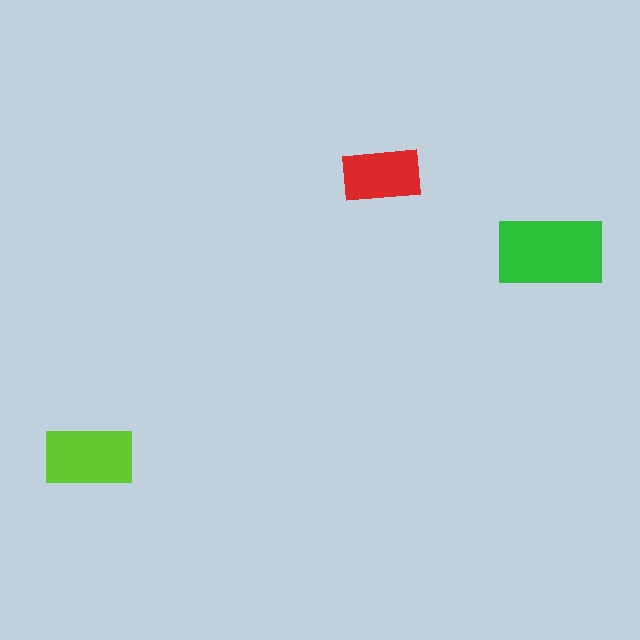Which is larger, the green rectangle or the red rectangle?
The green one.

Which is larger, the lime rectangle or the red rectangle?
The lime one.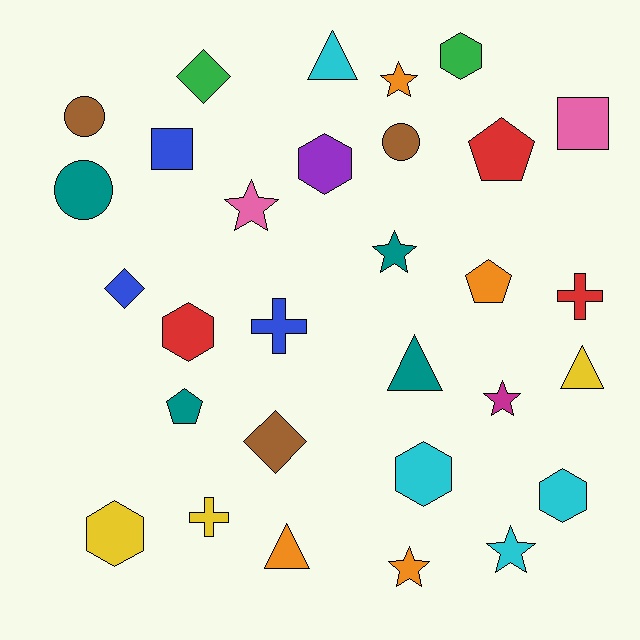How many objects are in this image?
There are 30 objects.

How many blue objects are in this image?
There are 3 blue objects.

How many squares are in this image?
There are 2 squares.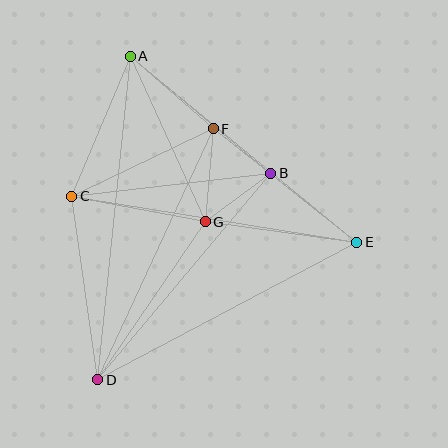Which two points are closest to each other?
Points B and F are closest to each other.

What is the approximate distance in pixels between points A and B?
The distance between A and B is approximately 183 pixels.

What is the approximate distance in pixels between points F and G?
The distance between F and G is approximately 93 pixels.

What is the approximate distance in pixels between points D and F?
The distance between D and F is approximately 276 pixels.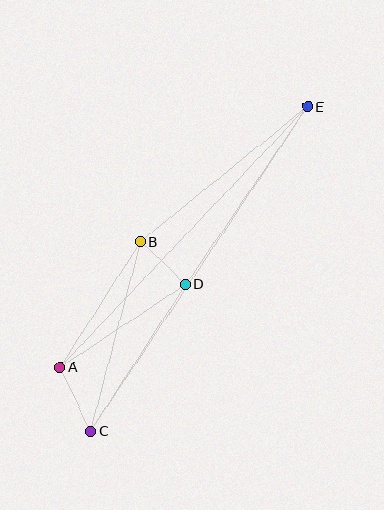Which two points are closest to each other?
Points B and D are closest to each other.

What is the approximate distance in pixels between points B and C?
The distance between B and C is approximately 195 pixels.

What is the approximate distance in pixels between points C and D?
The distance between C and D is approximately 175 pixels.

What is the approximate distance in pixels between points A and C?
The distance between A and C is approximately 71 pixels.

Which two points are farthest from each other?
Points C and E are farthest from each other.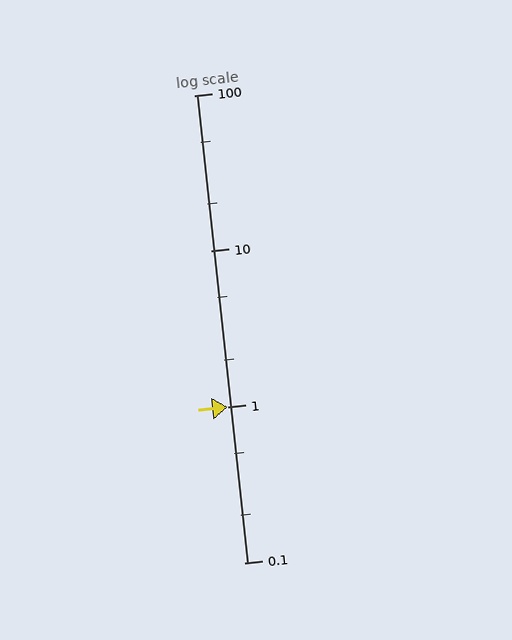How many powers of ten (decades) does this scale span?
The scale spans 3 decades, from 0.1 to 100.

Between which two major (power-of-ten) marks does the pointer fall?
The pointer is between 1 and 10.